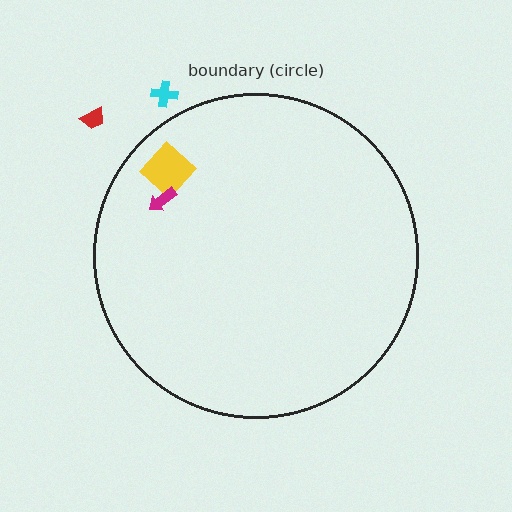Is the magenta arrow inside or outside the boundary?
Inside.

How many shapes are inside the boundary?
2 inside, 2 outside.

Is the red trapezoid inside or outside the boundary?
Outside.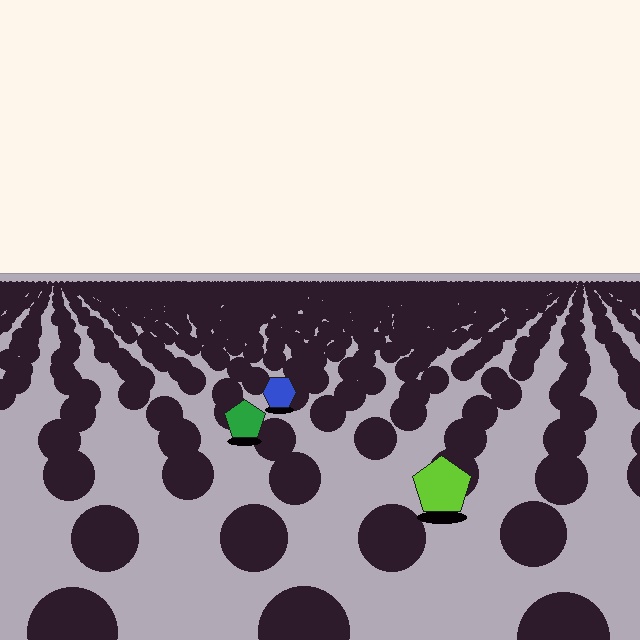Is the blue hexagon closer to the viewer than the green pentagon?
No. The green pentagon is closer — you can tell from the texture gradient: the ground texture is coarser near it.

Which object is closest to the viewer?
The lime pentagon is closest. The texture marks near it are larger and more spread out.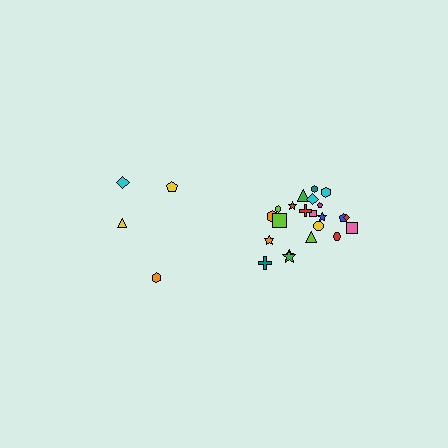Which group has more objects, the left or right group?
The right group.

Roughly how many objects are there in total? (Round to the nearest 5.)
Roughly 25 objects in total.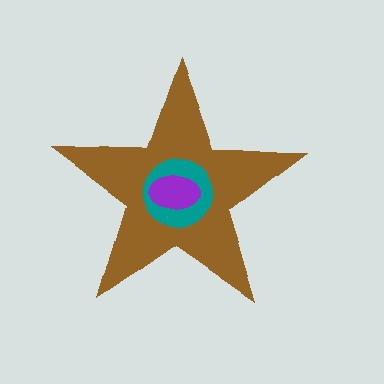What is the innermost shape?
The purple ellipse.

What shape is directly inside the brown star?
The teal circle.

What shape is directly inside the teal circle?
The purple ellipse.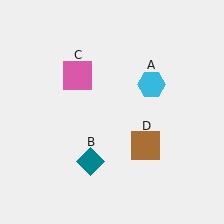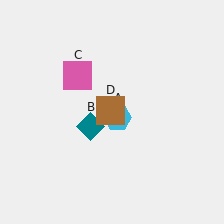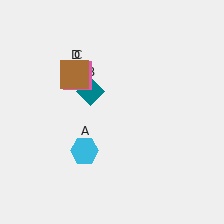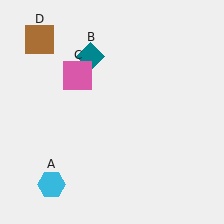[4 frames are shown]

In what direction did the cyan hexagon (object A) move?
The cyan hexagon (object A) moved down and to the left.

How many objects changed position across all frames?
3 objects changed position: cyan hexagon (object A), teal diamond (object B), brown square (object D).